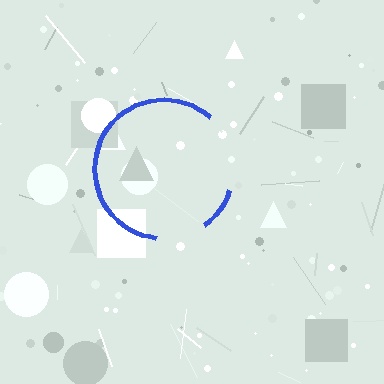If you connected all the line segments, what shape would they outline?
They would outline a circle.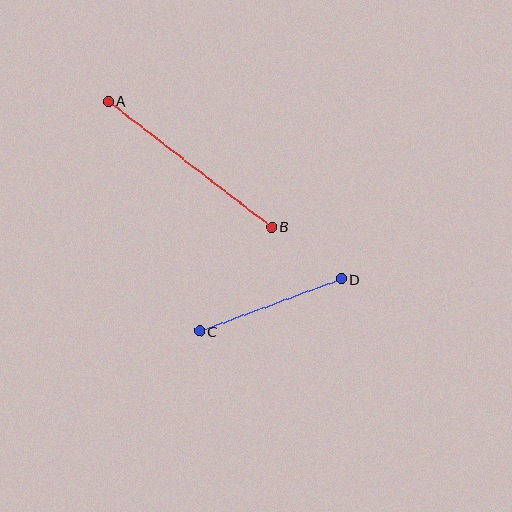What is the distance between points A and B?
The distance is approximately 206 pixels.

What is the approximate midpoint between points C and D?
The midpoint is at approximately (271, 305) pixels.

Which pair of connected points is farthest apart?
Points A and B are farthest apart.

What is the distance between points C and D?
The distance is approximately 151 pixels.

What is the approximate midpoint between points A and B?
The midpoint is at approximately (190, 164) pixels.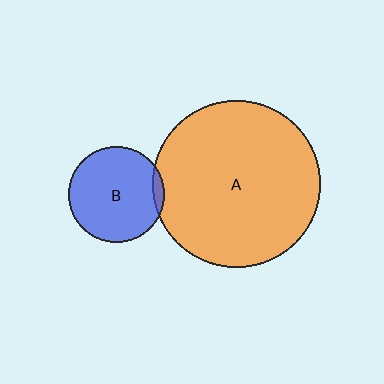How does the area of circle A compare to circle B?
Approximately 3.1 times.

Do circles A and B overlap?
Yes.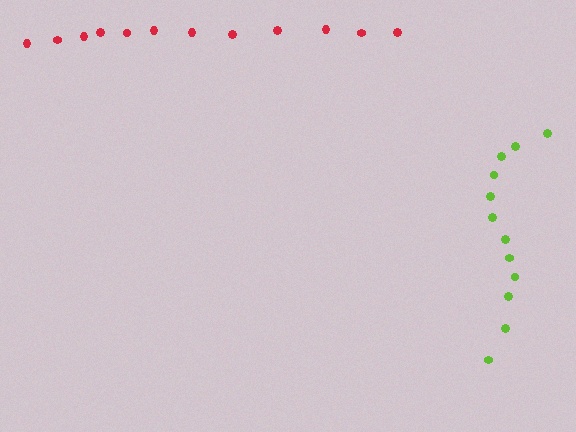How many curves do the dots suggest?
There are 2 distinct paths.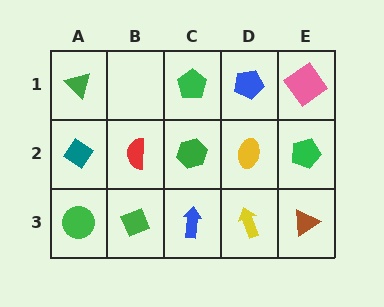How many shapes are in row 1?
4 shapes.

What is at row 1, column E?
A pink diamond.